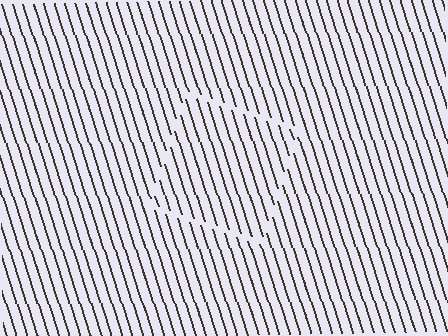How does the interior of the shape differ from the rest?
The interior of the shape contains the same grating, shifted by half a period — the contour is defined by the phase discontinuity where line-ends from the inner and outer gratings abut.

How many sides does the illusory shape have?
4 sides — the line-ends trace a square.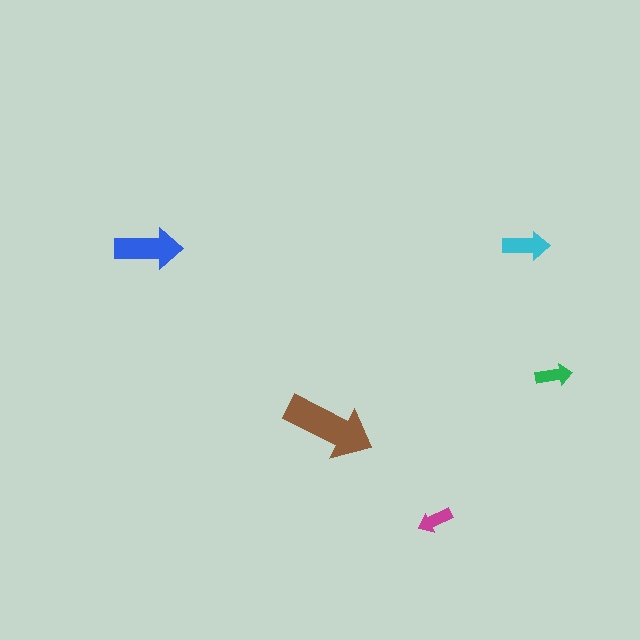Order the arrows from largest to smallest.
the brown one, the blue one, the cyan one, the green one, the magenta one.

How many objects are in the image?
There are 5 objects in the image.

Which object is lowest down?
The magenta arrow is bottommost.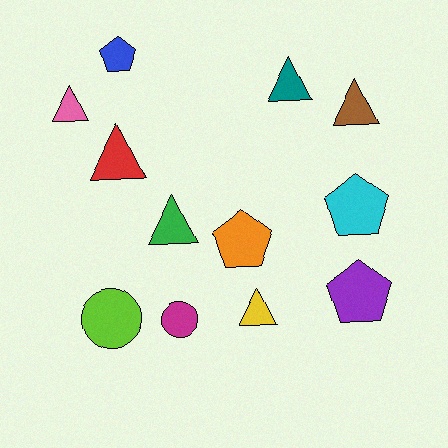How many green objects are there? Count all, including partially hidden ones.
There is 1 green object.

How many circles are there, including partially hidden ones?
There are 2 circles.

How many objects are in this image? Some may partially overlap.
There are 12 objects.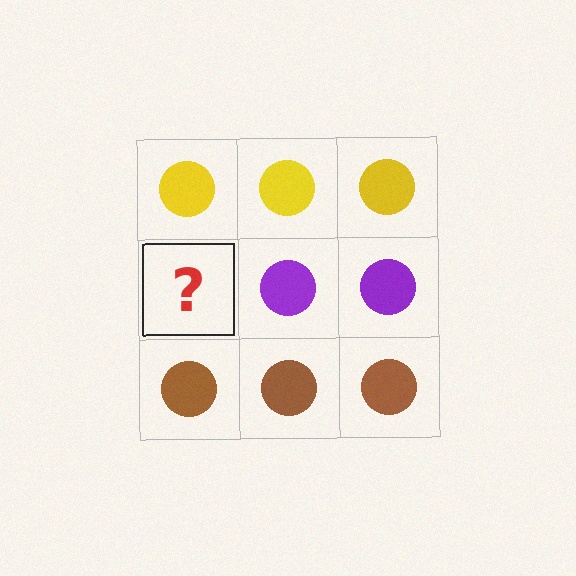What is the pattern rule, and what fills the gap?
The rule is that each row has a consistent color. The gap should be filled with a purple circle.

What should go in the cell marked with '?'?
The missing cell should contain a purple circle.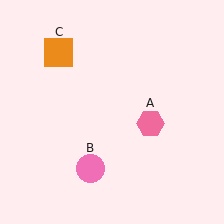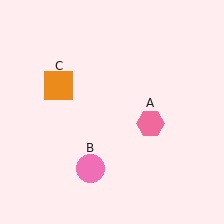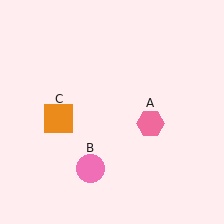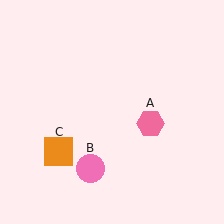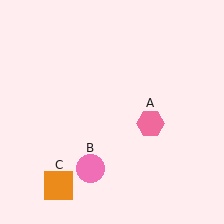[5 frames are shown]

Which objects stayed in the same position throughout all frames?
Pink hexagon (object A) and pink circle (object B) remained stationary.